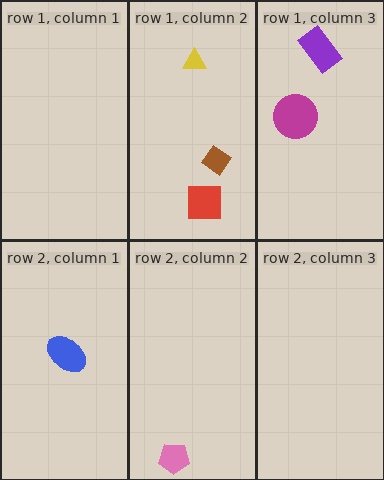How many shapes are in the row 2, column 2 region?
1.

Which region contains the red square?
The row 1, column 2 region.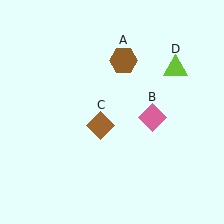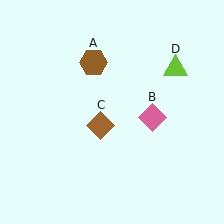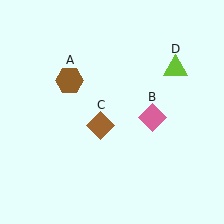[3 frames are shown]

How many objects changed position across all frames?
1 object changed position: brown hexagon (object A).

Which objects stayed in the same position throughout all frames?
Pink diamond (object B) and brown diamond (object C) and lime triangle (object D) remained stationary.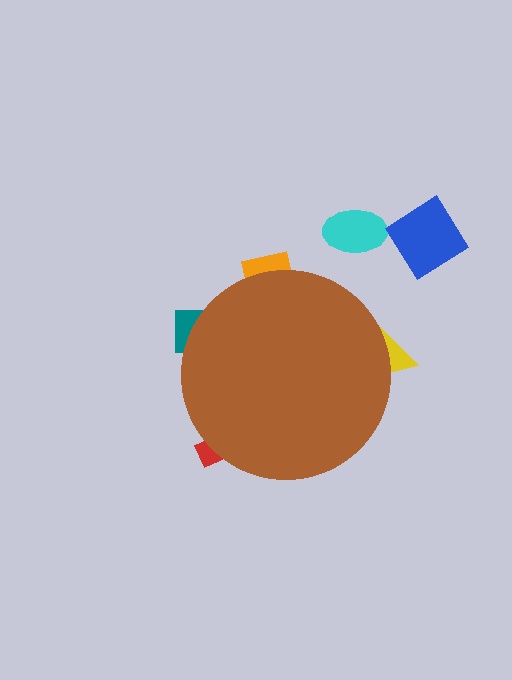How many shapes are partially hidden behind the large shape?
4 shapes are partially hidden.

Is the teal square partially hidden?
Yes, the teal square is partially hidden behind the brown circle.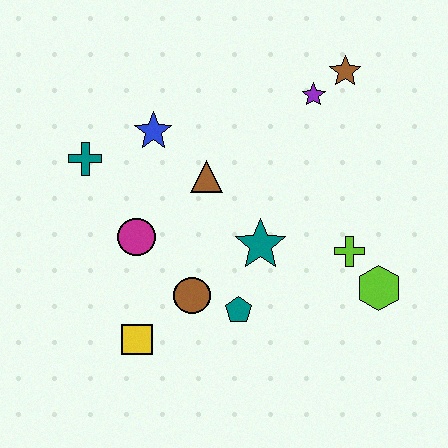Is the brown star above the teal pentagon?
Yes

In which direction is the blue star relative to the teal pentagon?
The blue star is above the teal pentagon.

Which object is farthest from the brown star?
The yellow square is farthest from the brown star.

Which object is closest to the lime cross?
The lime hexagon is closest to the lime cross.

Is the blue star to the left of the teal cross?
No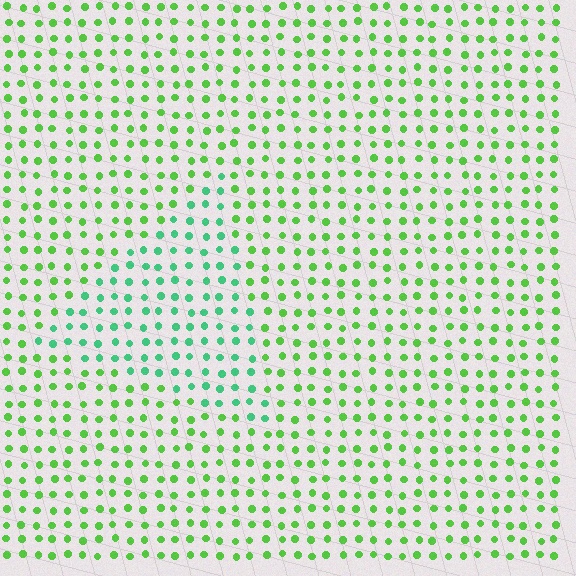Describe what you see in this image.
The image is filled with small lime elements in a uniform arrangement. A triangle-shaped region is visible where the elements are tinted to a slightly different hue, forming a subtle color boundary.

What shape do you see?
I see a triangle.